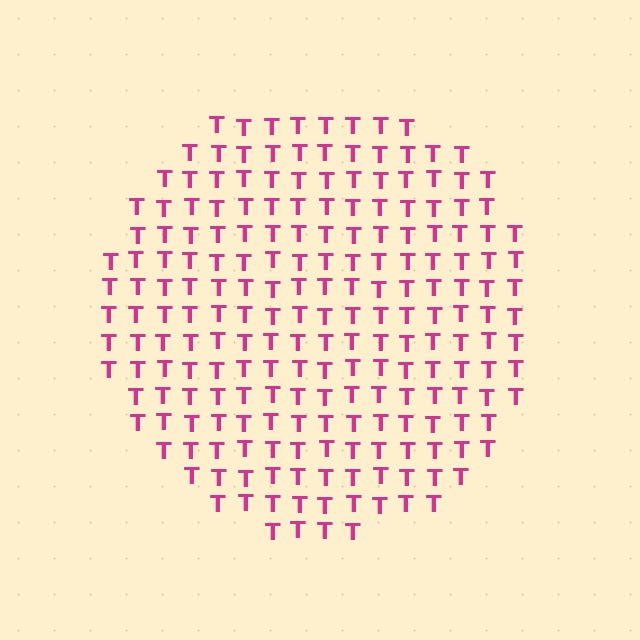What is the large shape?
The large shape is a circle.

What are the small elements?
The small elements are letter T's.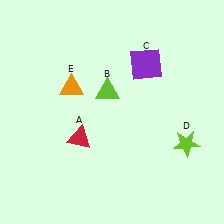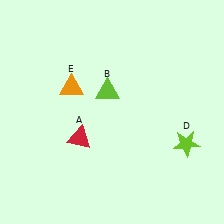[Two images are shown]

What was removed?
The purple square (C) was removed in Image 2.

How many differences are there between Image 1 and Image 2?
There is 1 difference between the two images.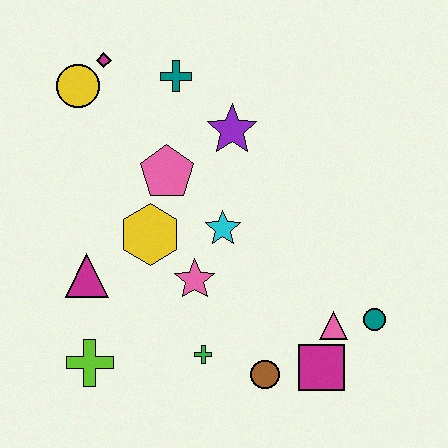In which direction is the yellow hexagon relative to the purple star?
The yellow hexagon is below the purple star.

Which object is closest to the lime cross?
The magenta triangle is closest to the lime cross.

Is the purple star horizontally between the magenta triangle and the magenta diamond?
No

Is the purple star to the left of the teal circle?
Yes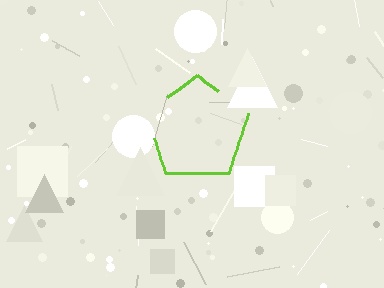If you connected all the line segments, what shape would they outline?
They would outline a pentagon.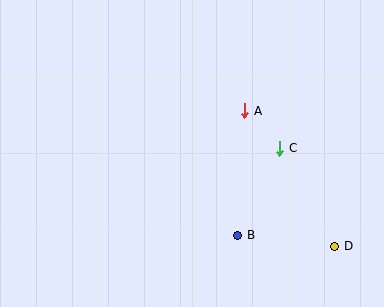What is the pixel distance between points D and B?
The distance between D and B is 98 pixels.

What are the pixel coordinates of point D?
Point D is at (335, 246).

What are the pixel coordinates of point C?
Point C is at (280, 148).